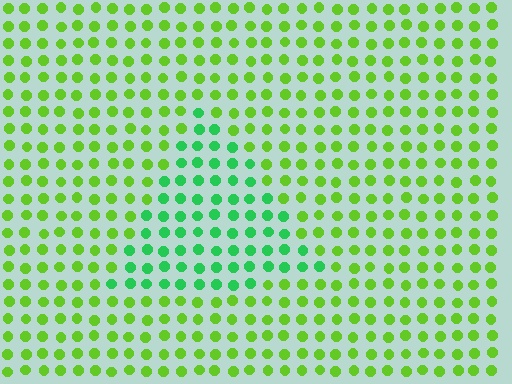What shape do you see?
I see a triangle.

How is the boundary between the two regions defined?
The boundary is defined purely by a slight shift in hue (about 40 degrees). Spacing, size, and orientation are identical on both sides.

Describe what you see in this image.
The image is filled with small lime elements in a uniform arrangement. A triangle-shaped region is visible where the elements are tinted to a slightly different hue, forming a subtle color boundary.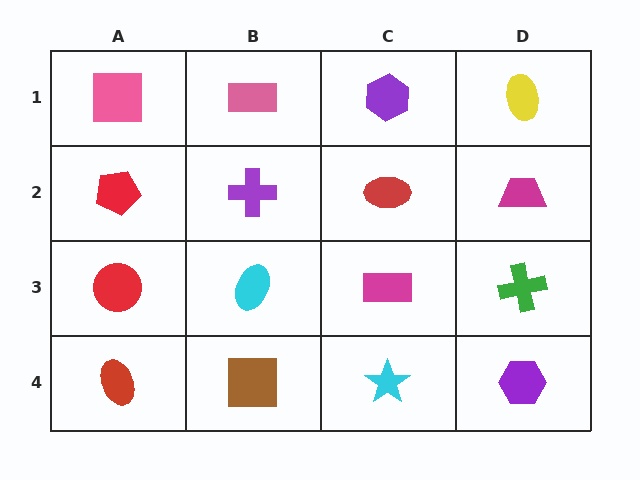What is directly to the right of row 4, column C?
A purple hexagon.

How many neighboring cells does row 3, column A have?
3.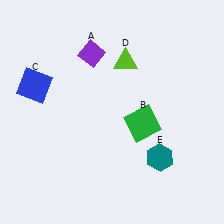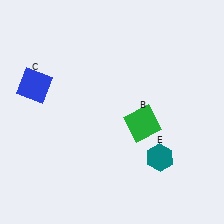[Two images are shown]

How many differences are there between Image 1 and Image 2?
There are 2 differences between the two images.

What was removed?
The purple diamond (A), the lime triangle (D) were removed in Image 2.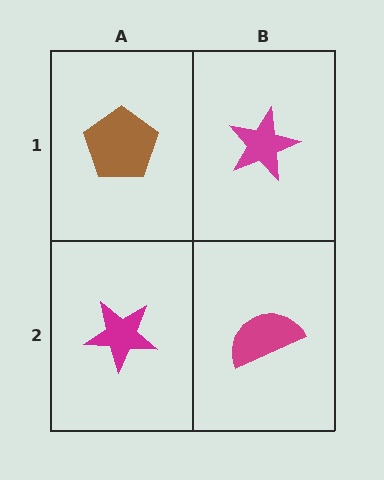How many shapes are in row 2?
2 shapes.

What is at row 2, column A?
A magenta star.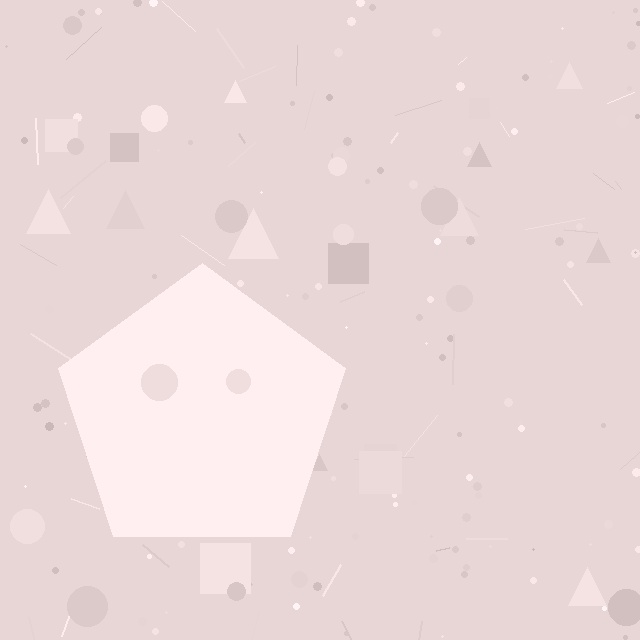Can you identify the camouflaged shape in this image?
The camouflaged shape is a pentagon.